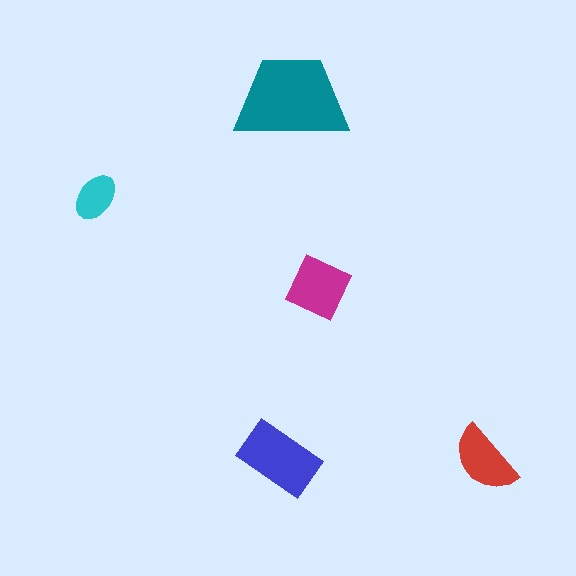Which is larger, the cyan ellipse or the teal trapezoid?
The teal trapezoid.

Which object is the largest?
The teal trapezoid.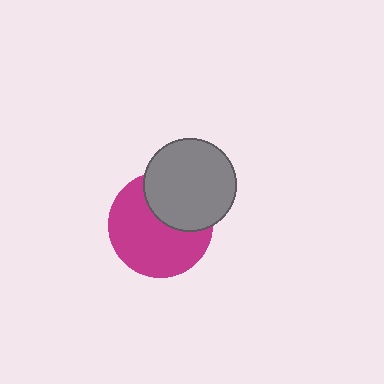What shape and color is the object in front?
The object in front is a gray circle.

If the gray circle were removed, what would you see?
You would see the complete magenta circle.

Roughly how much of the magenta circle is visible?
Most of it is visible (roughly 65%).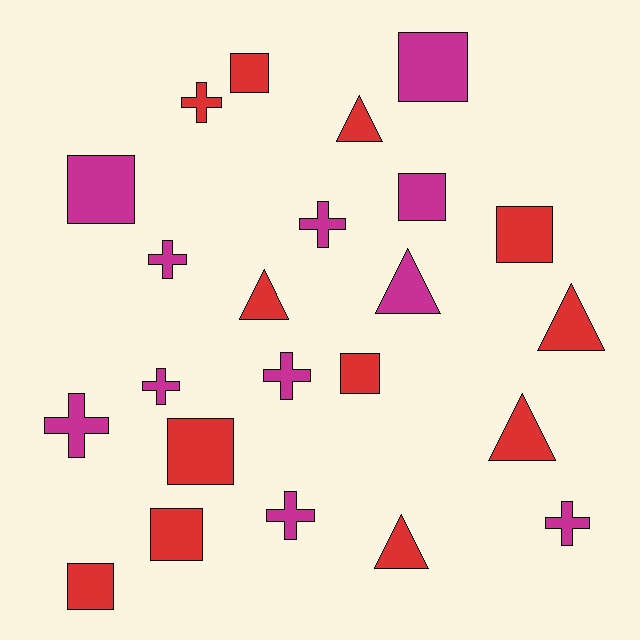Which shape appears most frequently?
Square, with 9 objects.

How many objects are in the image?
There are 23 objects.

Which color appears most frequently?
Red, with 12 objects.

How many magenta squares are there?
There are 3 magenta squares.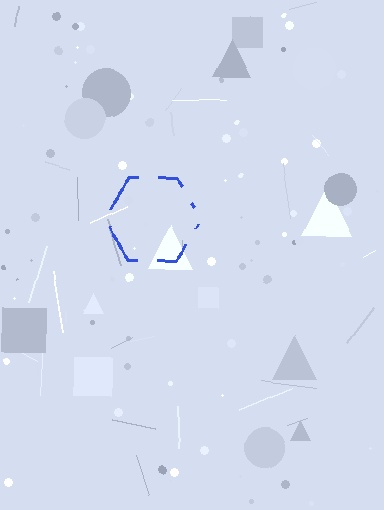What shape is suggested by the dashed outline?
The dashed outline suggests a hexagon.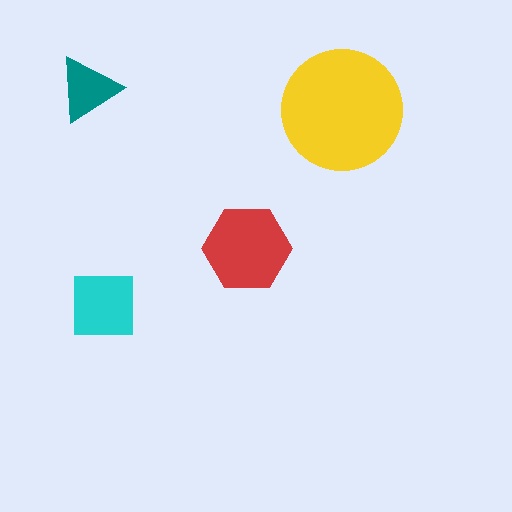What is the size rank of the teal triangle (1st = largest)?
4th.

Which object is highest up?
The teal triangle is topmost.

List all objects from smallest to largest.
The teal triangle, the cyan square, the red hexagon, the yellow circle.